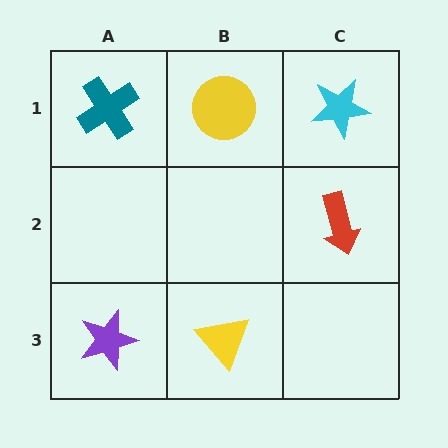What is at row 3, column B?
A yellow triangle.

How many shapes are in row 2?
1 shape.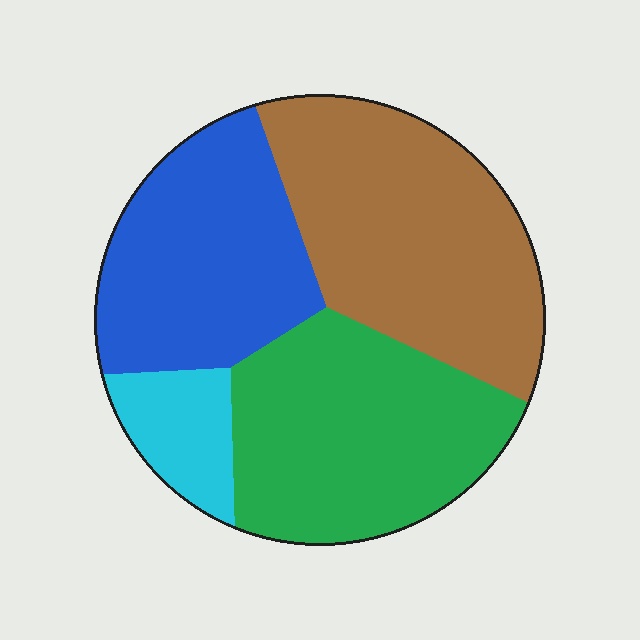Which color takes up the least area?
Cyan, at roughly 10%.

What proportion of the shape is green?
Green covers about 30% of the shape.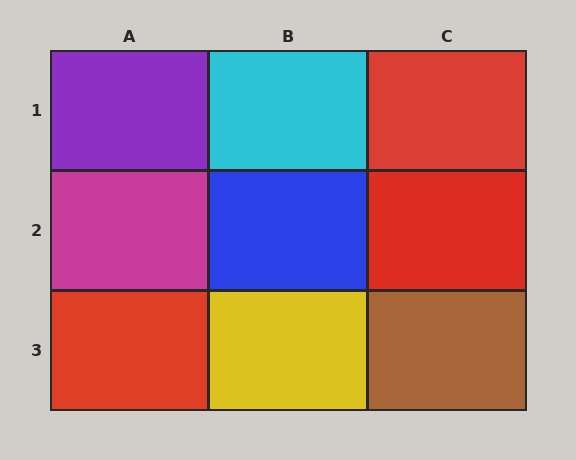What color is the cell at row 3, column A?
Red.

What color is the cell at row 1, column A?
Purple.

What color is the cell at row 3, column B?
Yellow.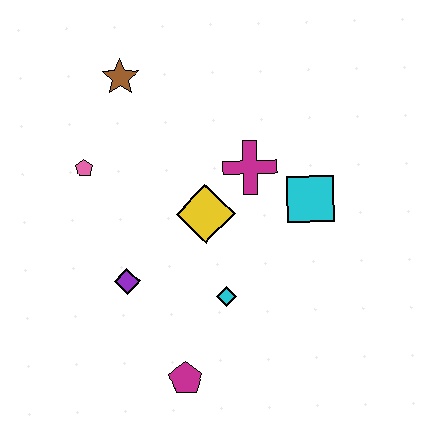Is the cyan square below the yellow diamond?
No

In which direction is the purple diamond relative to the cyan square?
The purple diamond is to the left of the cyan square.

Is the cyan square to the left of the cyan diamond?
No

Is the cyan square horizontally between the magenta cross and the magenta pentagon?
No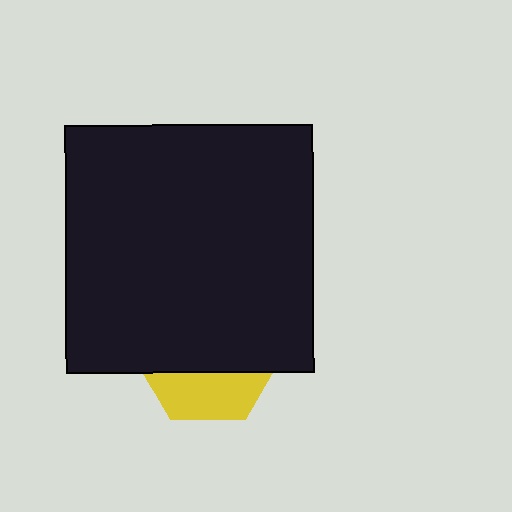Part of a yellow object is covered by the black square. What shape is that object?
It is a hexagon.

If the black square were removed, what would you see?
You would see the complete yellow hexagon.